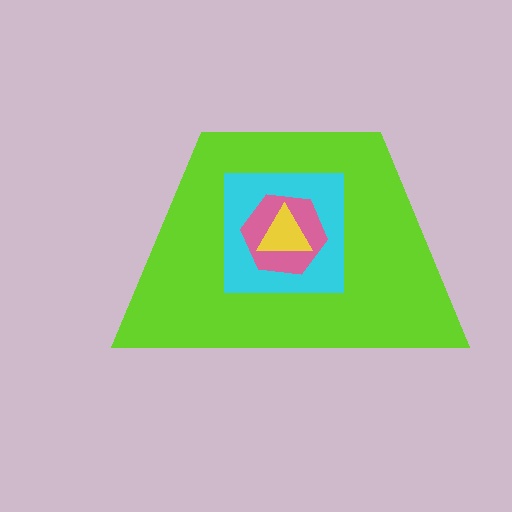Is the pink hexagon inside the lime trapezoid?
Yes.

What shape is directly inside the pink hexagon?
The yellow triangle.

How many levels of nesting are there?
4.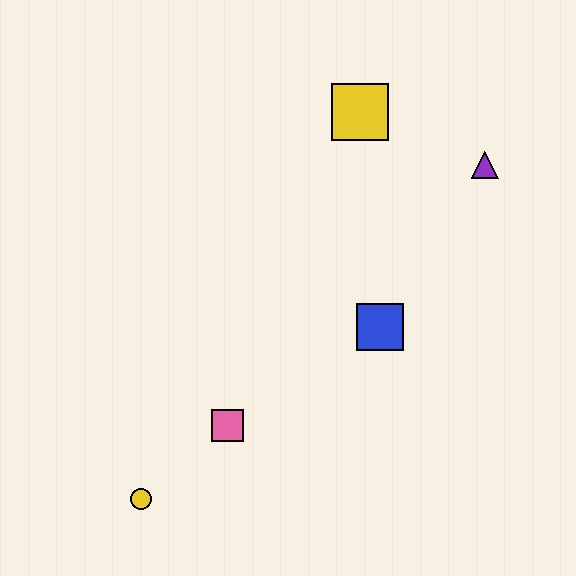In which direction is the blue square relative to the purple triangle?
The blue square is below the purple triangle.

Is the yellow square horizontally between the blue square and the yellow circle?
Yes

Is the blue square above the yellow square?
No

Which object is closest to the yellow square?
The purple triangle is closest to the yellow square.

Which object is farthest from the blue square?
The yellow circle is farthest from the blue square.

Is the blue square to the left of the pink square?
No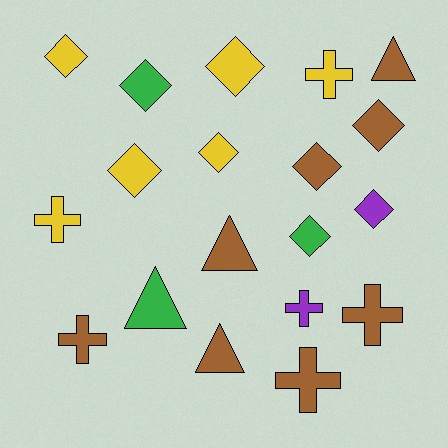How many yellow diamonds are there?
There are 4 yellow diamonds.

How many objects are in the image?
There are 19 objects.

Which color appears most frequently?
Brown, with 8 objects.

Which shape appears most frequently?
Diamond, with 9 objects.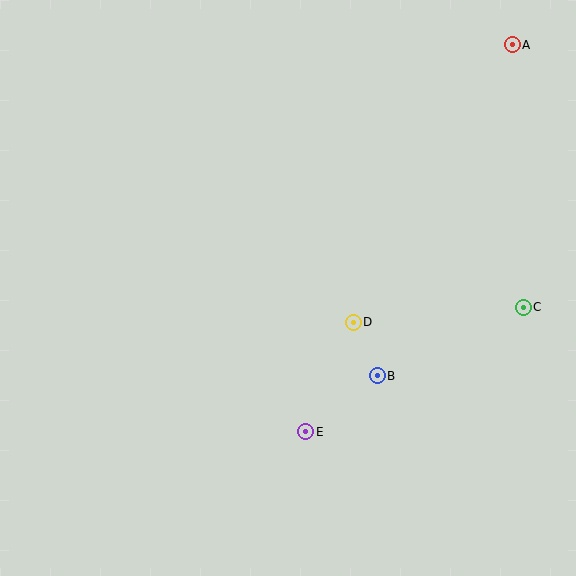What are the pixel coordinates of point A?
Point A is at (512, 45).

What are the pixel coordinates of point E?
Point E is at (306, 432).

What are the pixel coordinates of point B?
Point B is at (377, 376).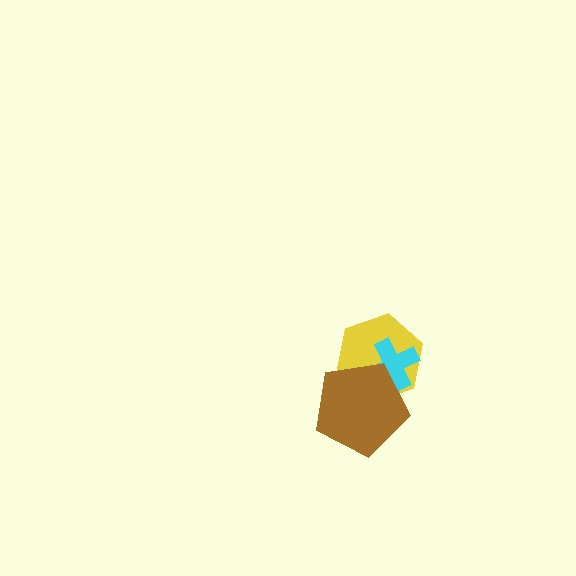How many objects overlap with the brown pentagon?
2 objects overlap with the brown pentagon.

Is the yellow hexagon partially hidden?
Yes, it is partially covered by another shape.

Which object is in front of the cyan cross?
The brown pentagon is in front of the cyan cross.